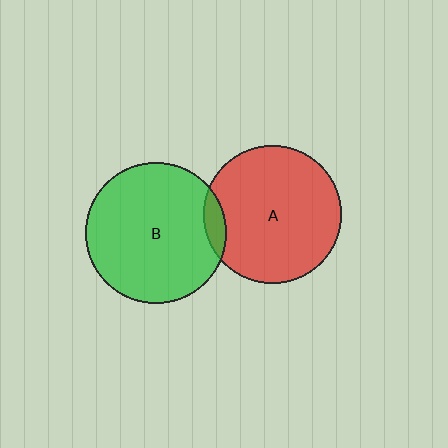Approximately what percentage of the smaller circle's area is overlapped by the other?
Approximately 5%.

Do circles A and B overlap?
Yes.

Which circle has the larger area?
Circle B (green).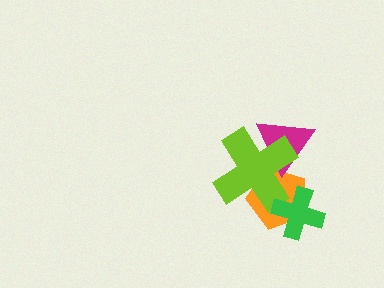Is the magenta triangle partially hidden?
Yes, it is partially covered by another shape.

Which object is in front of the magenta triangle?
The lime cross is in front of the magenta triangle.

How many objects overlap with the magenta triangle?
2 objects overlap with the magenta triangle.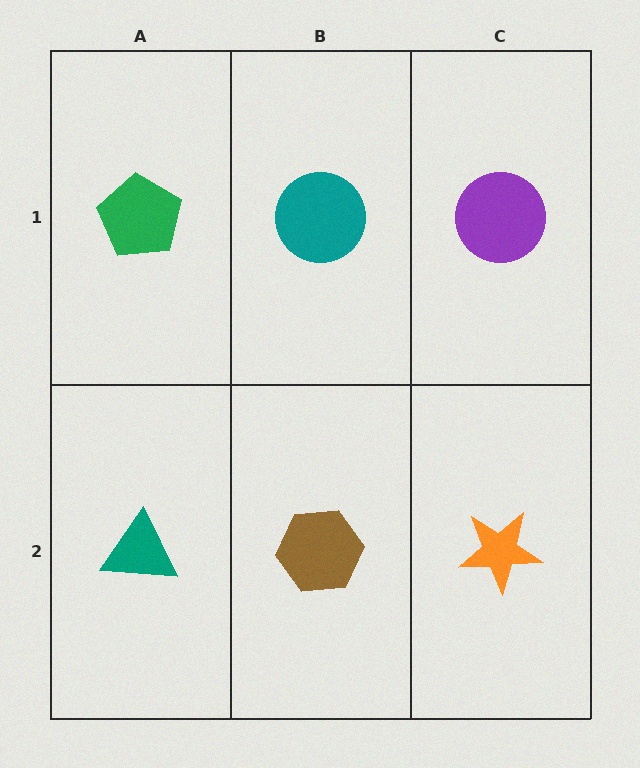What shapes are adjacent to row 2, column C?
A purple circle (row 1, column C), a brown hexagon (row 2, column B).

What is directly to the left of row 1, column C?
A teal circle.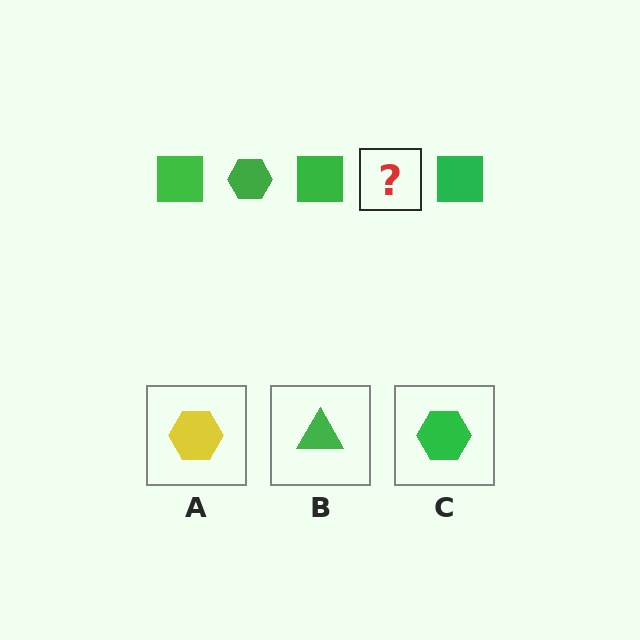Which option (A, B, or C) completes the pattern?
C.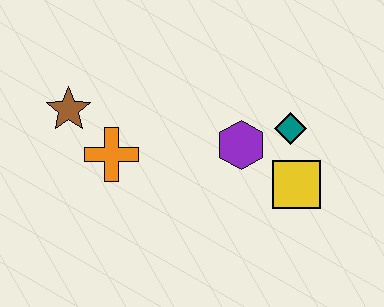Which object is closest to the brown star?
The orange cross is closest to the brown star.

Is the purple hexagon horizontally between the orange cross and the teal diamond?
Yes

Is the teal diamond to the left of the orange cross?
No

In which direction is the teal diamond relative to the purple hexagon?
The teal diamond is to the right of the purple hexagon.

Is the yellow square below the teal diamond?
Yes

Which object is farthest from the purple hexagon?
The brown star is farthest from the purple hexagon.